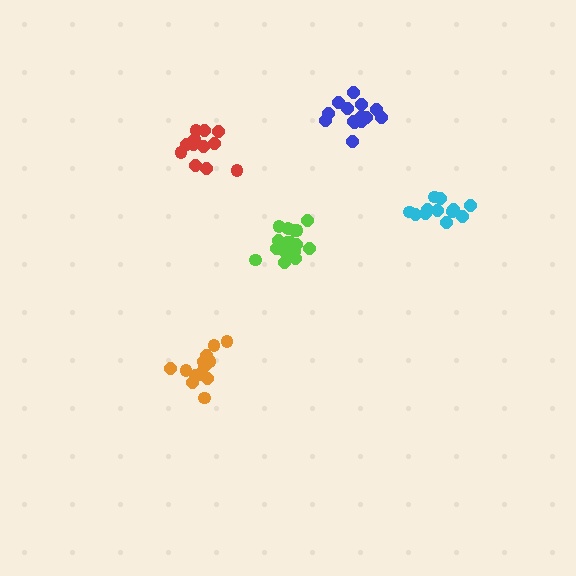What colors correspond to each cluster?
The clusters are colored: blue, red, lime, orange, cyan.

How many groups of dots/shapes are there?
There are 5 groups.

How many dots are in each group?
Group 1: 14 dots, Group 2: 12 dots, Group 3: 17 dots, Group 4: 13 dots, Group 5: 12 dots (68 total).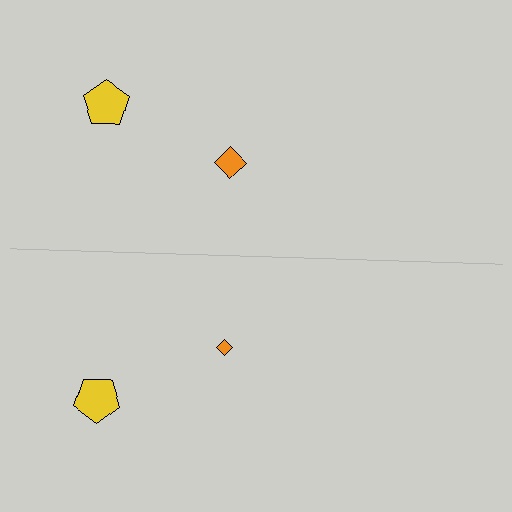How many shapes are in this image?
There are 4 shapes in this image.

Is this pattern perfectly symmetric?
No, the pattern is not perfectly symmetric. The orange diamond on the bottom side has a different size than its mirror counterpart.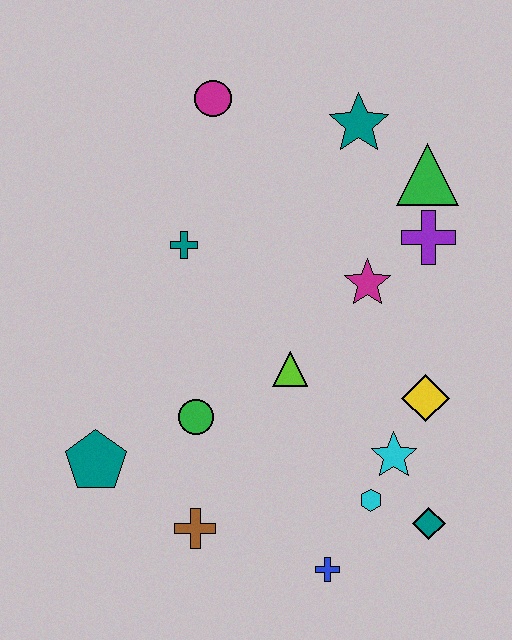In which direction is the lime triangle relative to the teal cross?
The lime triangle is below the teal cross.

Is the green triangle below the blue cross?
No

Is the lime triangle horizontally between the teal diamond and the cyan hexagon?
No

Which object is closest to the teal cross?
The magenta circle is closest to the teal cross.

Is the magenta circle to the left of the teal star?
Yes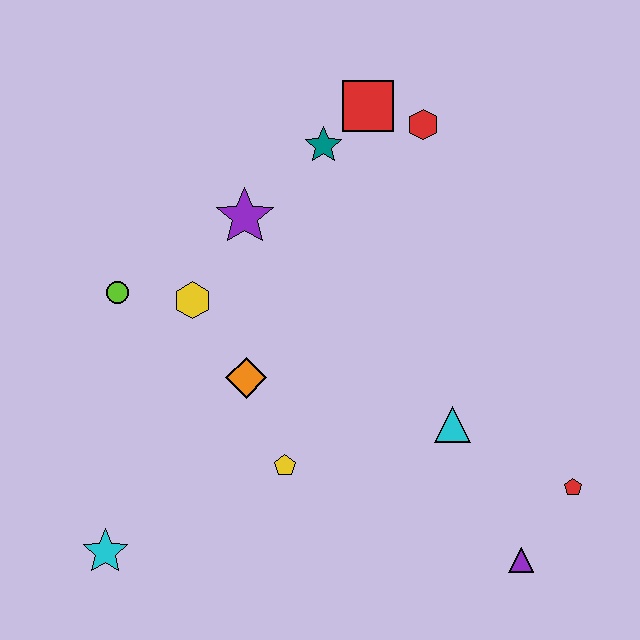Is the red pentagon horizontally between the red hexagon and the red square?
No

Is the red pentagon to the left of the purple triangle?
No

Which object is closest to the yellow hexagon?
The lime circle is closest to the yellow hexagon.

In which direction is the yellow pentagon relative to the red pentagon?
The yellow pentagon is to the left of the red pentagon.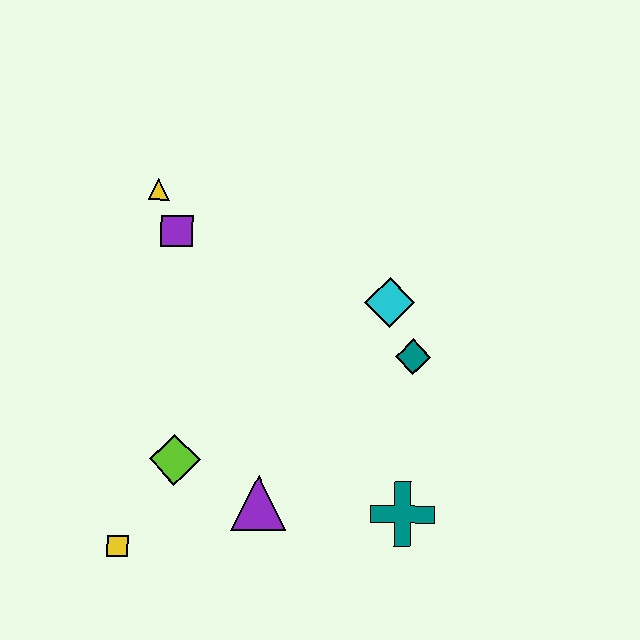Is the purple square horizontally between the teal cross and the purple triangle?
No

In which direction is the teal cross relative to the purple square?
The teal cross is below the purple square.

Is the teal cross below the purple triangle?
Yes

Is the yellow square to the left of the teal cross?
Yes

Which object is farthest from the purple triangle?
The yellow triangle is farthest from the purple triangle.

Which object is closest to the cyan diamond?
The teal diamond is closest to the cyan diamond.